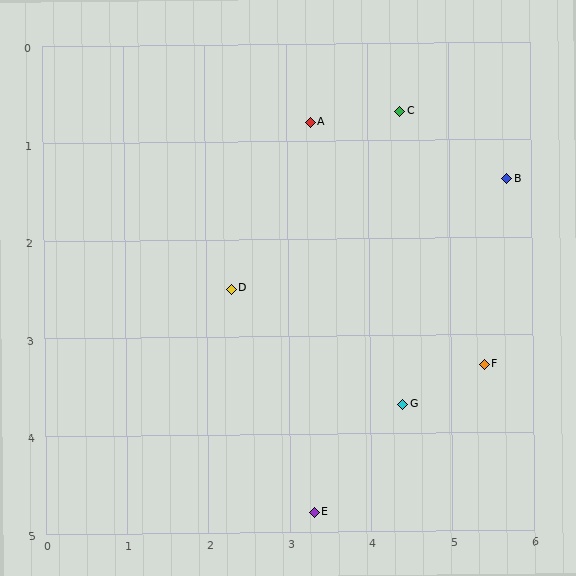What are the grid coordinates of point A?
Point A is at approximately (3.3, 0.8).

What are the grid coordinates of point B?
Point B is at approximately (5.7, 1.4).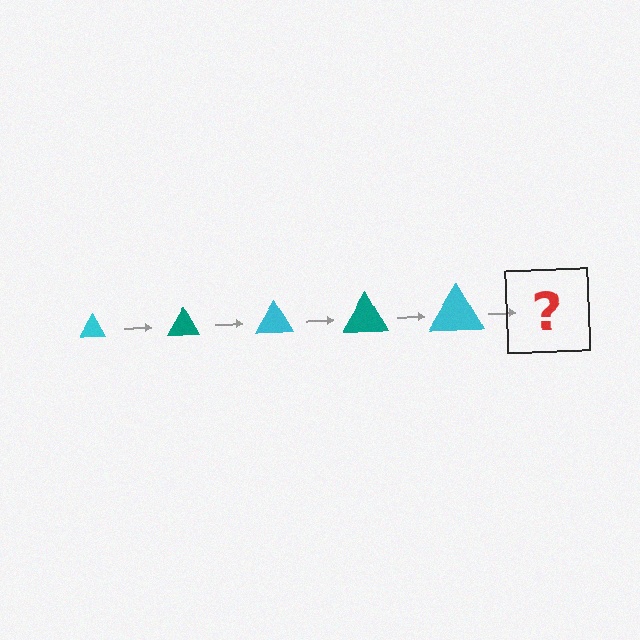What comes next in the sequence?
The next element should be a teal triangle, larger than the previous one.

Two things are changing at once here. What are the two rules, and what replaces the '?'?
The two rules are that the triangle grows larger each step and the color cycles through cyan and teal. The '?' should be a teal triangle, larger than the previous one.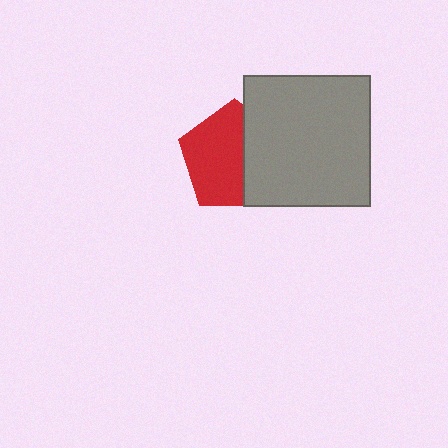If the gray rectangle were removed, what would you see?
You would see the complete red pentagon.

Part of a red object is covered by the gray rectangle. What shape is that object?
It is a pentagon.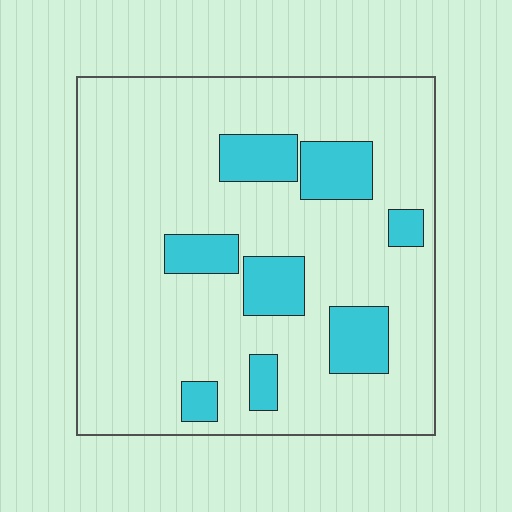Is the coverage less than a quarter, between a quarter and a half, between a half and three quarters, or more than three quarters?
Less than a quarter.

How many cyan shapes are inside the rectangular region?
8.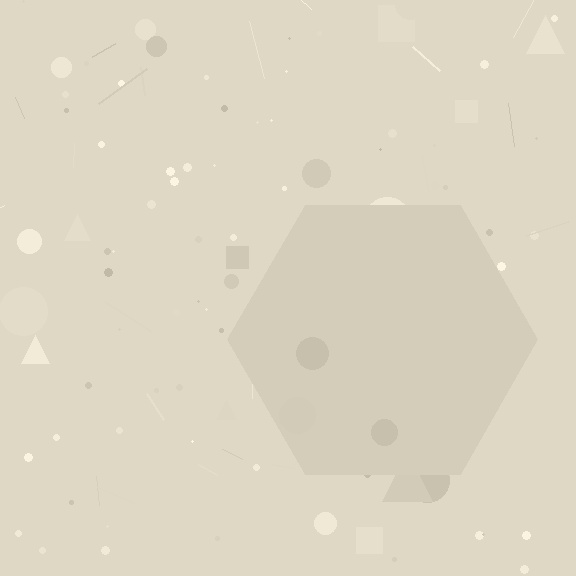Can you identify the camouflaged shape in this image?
The camouflaged shape is a hexagon.